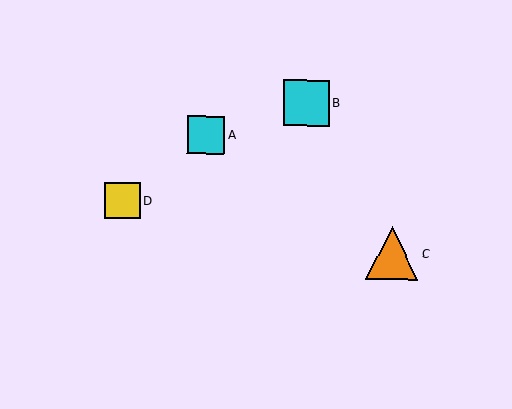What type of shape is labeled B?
Shape B is a cyan square.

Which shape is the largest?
The orange triangle (labeled C) is the largest.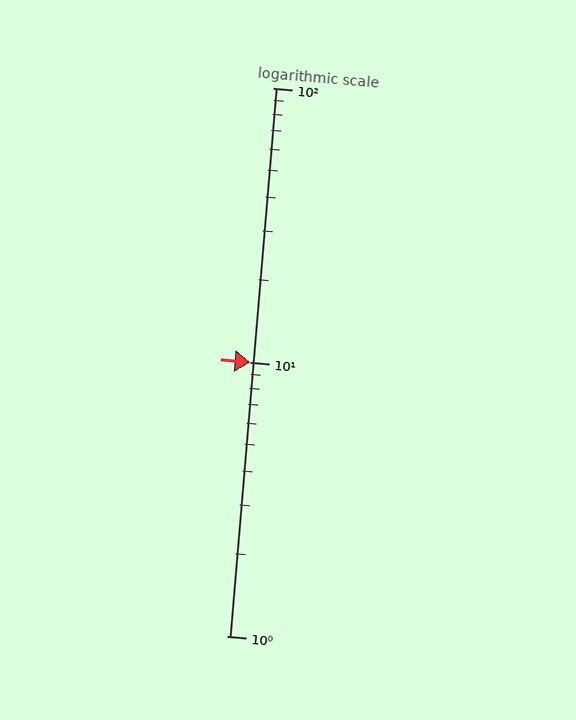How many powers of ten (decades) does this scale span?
The scale spans 2 decades, from 1 to 100.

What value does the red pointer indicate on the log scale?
The pointer indicates approximately 10.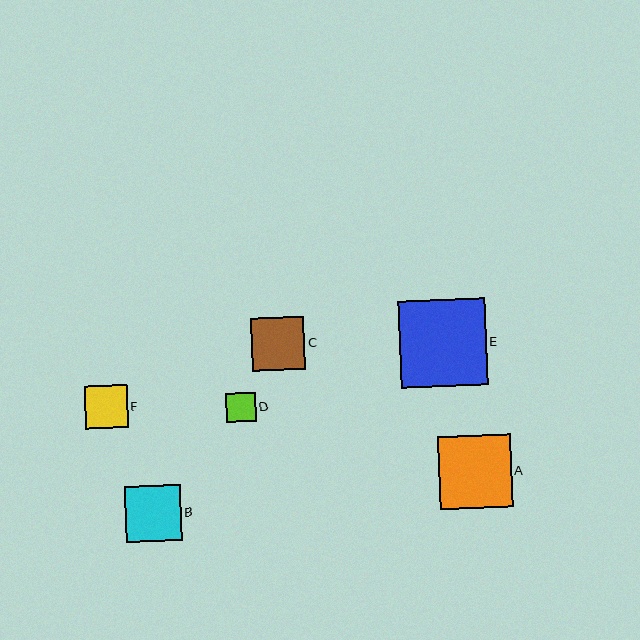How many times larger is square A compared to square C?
Square A is approximately 1.4 times the size of square C.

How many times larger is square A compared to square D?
Square A is approximately 2.5 times the size of square D.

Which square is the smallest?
Square D is the smallest with a size of approximately 29 pixels.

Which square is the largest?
Square E is the largest with a size of approximately 86 pixels.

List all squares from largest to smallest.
From largest to smallest: E, A, B, C, F, D.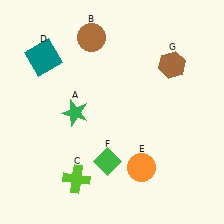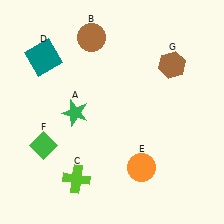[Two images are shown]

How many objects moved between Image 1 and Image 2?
1 object moved between the two images.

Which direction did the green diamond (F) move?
The green diamond (F) moved left.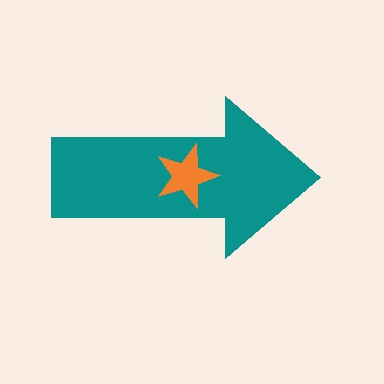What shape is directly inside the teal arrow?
The orange star.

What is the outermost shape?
The teal arrow.